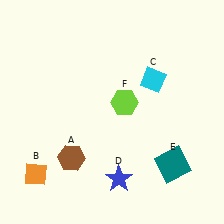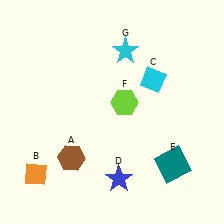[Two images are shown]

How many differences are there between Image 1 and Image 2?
There is 1 difference between the two images.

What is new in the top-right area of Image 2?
A cyan star (G) was added in the top-right area of Image 2.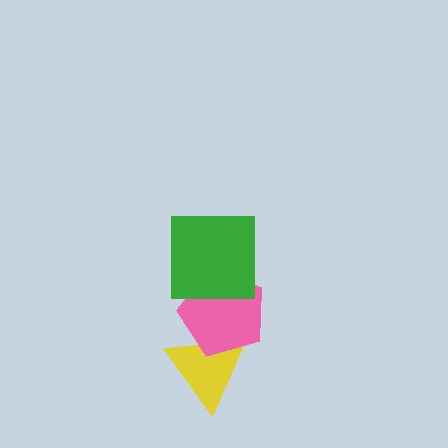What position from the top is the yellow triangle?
The yellow triangle is 3rd from the top.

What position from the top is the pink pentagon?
The pink pentagon is 2nd from the top.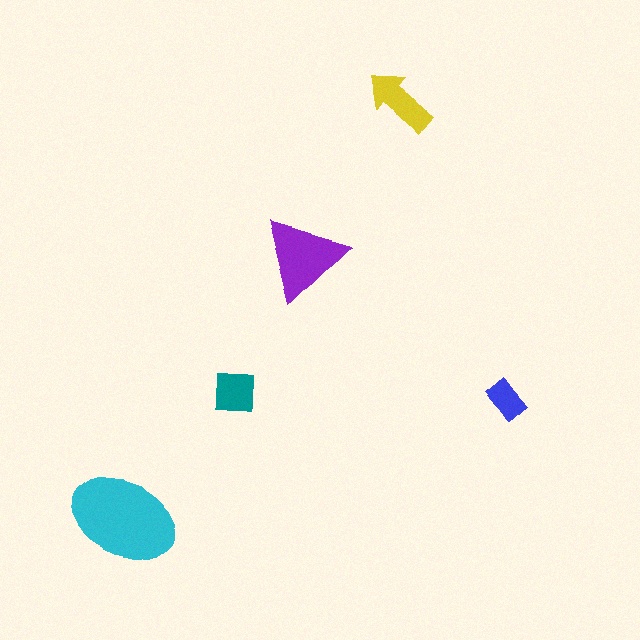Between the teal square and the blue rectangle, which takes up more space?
The teal square.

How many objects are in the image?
There are 5 objects in the image.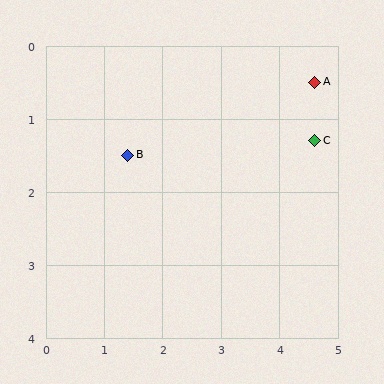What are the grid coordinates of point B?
Point B is at approximately (1.4, 1.5).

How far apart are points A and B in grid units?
Points A and B are about 3.4 grid units apart.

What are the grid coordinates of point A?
Point A is at approximately (4.6, 0.5).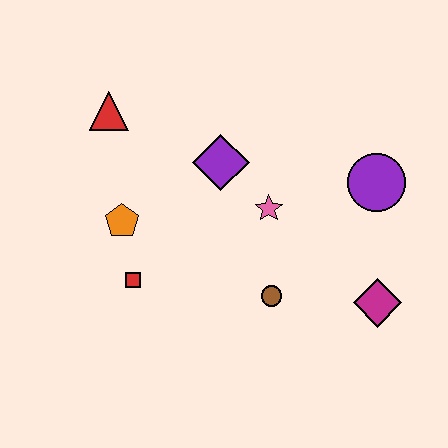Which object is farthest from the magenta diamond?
The red triangle is farthest from the magenta diamond.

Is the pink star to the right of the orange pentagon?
Yes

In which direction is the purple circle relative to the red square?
The purple circle is to the right of the red square.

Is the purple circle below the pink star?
No